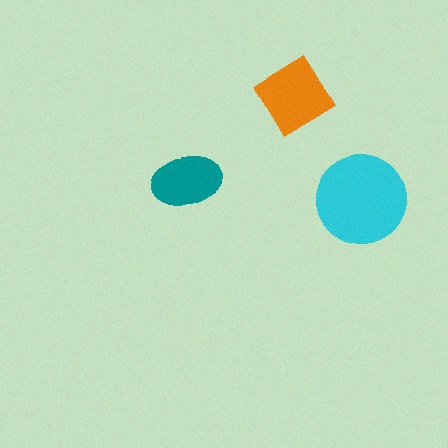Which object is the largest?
The cyan circle.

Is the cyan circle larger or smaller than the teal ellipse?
Larger.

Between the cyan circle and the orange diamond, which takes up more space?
The cyan circle.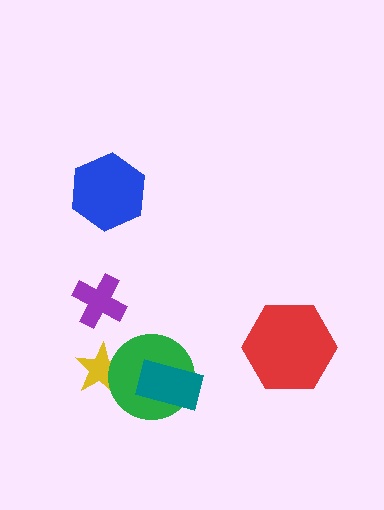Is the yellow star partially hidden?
Yes, it is partially covered by another shape.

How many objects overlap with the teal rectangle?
1 object overlaps with the teal rectangle.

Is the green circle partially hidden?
Yes, it is partially covered by another shape.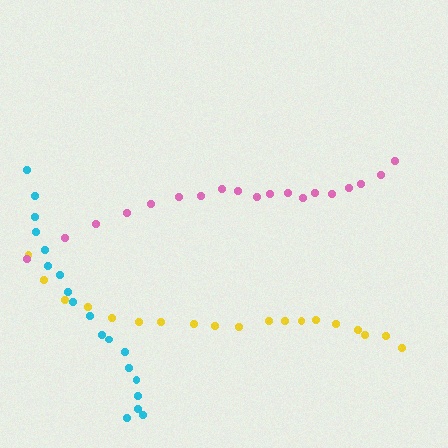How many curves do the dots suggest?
There are 3 distinct paths.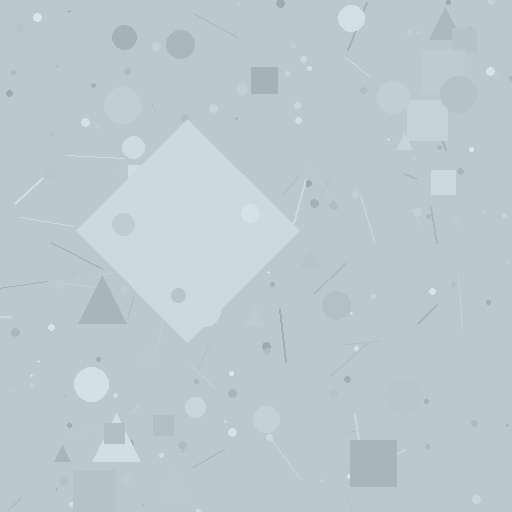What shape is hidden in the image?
A diamond is hidden in the image.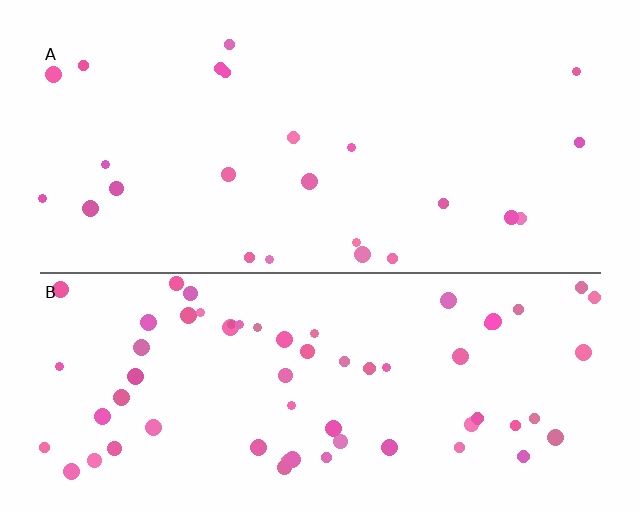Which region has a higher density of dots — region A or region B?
B (the bottom).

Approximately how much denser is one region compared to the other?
Approximately 2.6× — region B over region A.